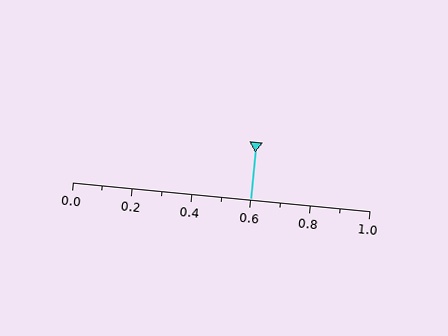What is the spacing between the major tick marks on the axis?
The major ticks are spaced 0.2 apart.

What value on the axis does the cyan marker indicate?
The marker indicates approximately 0.6.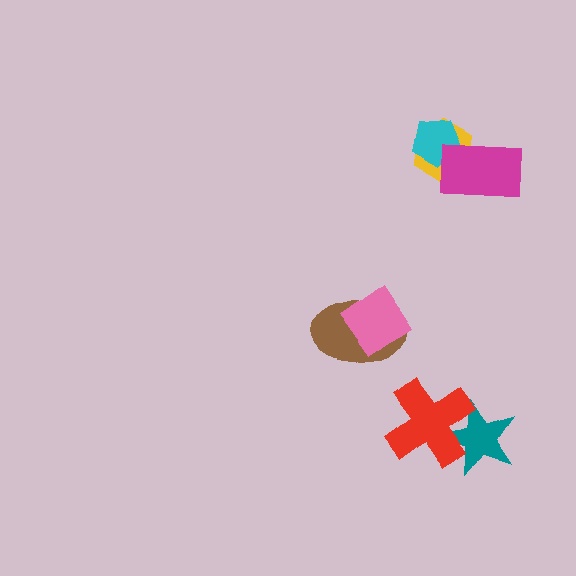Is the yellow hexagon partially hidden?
Yes, it is partially covered by another shape.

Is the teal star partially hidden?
Yes, it is partially covered by another shape.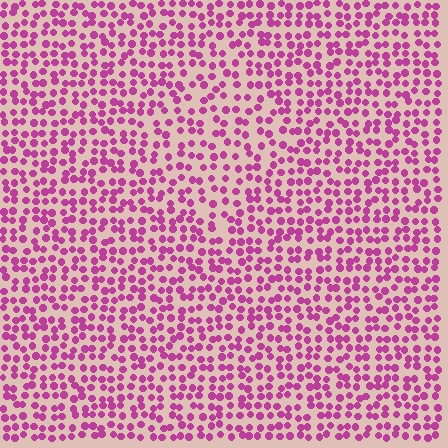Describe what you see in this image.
The image contains small magenta elements arranged at two different densities. A diamond-shaped region is visible where the elements are less densely packed than the surrounding area.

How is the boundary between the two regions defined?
The boundary is defined by a change in element density (approximately 1.4x ratio). All elements are the same color, size, and shape.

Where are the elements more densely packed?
The elements are more densely packed outside the diamond boundary.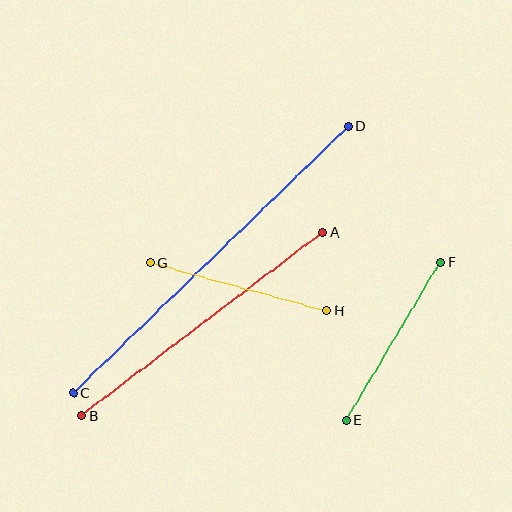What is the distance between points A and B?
The distance is approximately 302 pixels.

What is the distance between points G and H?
The distance is approximately 183 pixels.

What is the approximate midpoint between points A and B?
The midpoint is at approximately (202, 324) pixels.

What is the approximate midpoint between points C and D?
The midpoint is at approximately (211, 259) pixels.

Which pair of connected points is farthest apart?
Points C and D are farthest apart.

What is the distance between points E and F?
The distance is approximately 184 pixels.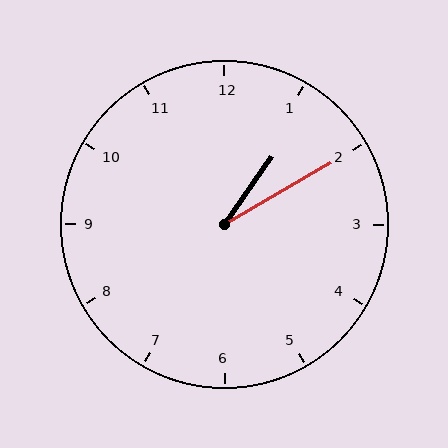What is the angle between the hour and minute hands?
Approximately 25 degrees.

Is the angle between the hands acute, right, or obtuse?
It is acute.